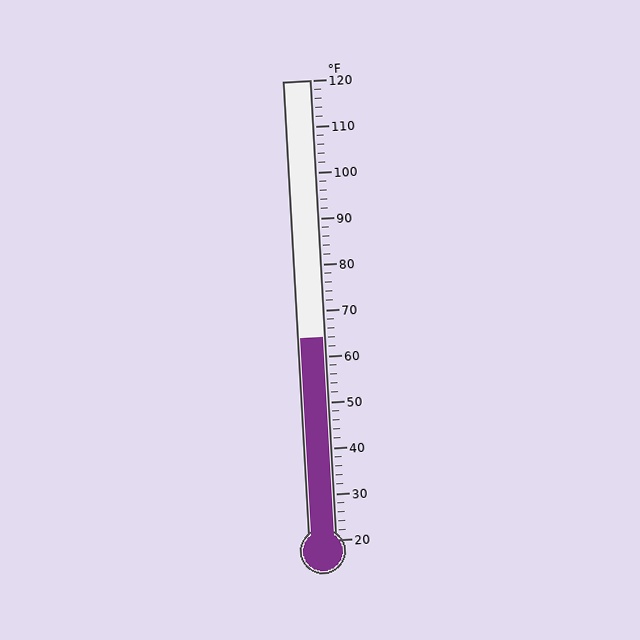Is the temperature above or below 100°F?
The temperature is below 100°F.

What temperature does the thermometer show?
The thermometer shows approximately 64°F.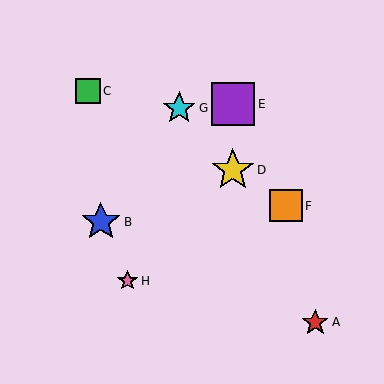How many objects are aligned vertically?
2 objects (D, E) are aligned vertically.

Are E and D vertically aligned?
Yes, both are at x≈233.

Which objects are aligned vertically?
Objects D, E are aligned vertically.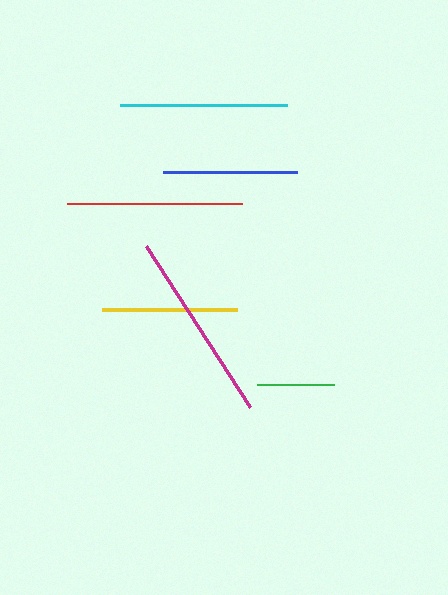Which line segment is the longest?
The magenta line is the longest at approximately 192 pixels.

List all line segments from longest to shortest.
From longest to shortest: magenta, red, cyan, yellow, blue, green.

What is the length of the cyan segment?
The cyan segment is approximately 167 pixels long.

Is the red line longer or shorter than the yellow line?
The red line is longer than the yellow line.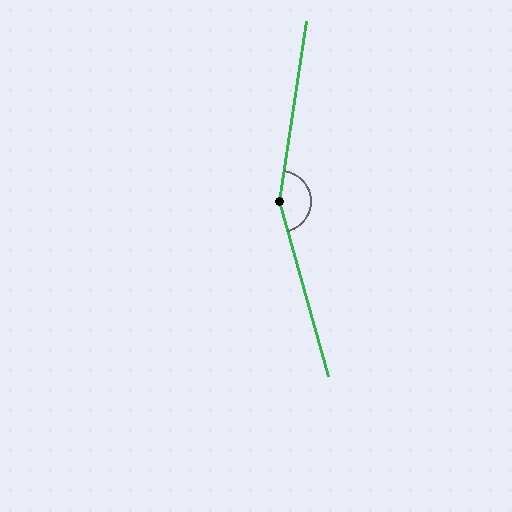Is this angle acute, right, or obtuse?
It is obtuse.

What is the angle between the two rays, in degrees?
Approximately 156 degrees.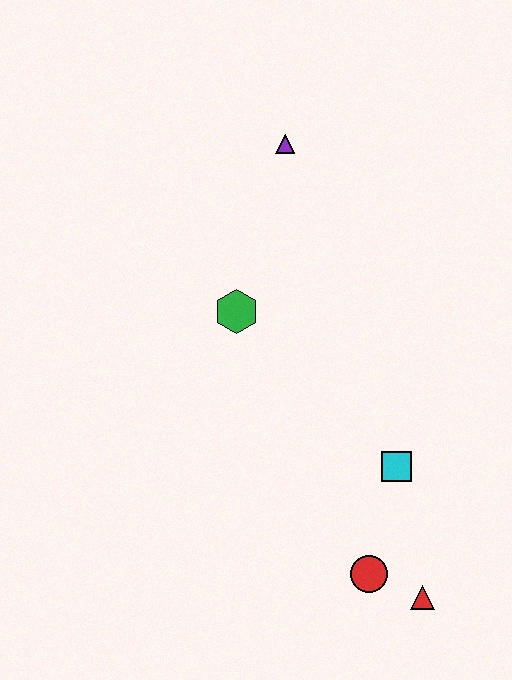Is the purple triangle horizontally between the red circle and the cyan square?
No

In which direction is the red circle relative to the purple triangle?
The red circle is below the purple triangle.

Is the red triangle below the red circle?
Yes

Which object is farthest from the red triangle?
The purple triangle is farthest from the red triangle.